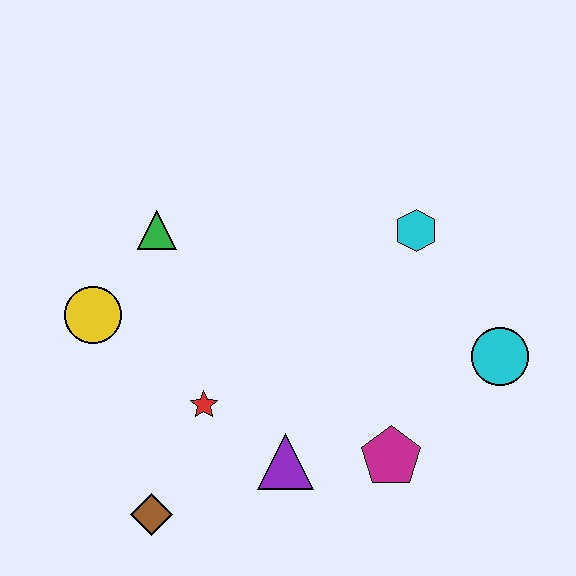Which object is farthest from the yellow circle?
The cyan circle is farthest from the yellow circle.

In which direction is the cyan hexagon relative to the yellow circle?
The cyan hexagon is to the right of the yellow circle.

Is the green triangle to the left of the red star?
Yes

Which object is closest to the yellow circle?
The green triangle is closest to the yellow circle.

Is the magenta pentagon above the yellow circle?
No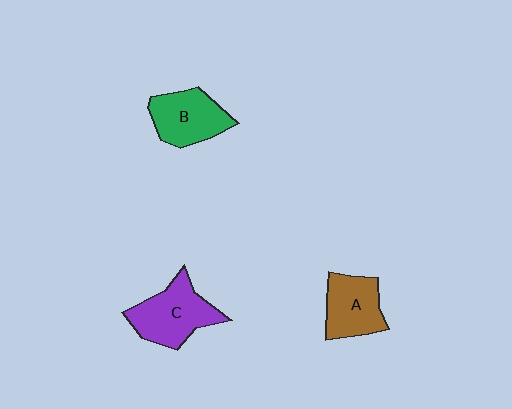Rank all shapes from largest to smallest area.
From largest to smallest: C (purple), B (green), A (brown).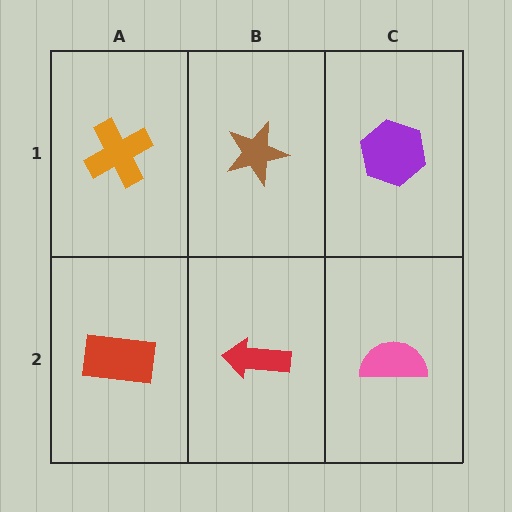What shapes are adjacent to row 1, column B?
A red arrow (row 2, column B), an orange cross (row 1, column A), a purple hexagon (row 1, column C).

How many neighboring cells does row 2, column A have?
2.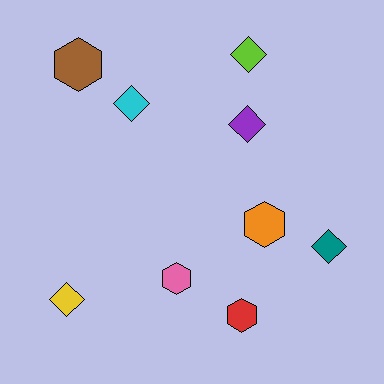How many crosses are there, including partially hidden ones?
There are no crosses.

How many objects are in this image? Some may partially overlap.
There are 9 objects.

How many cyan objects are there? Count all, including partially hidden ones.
There is 1 cyan object.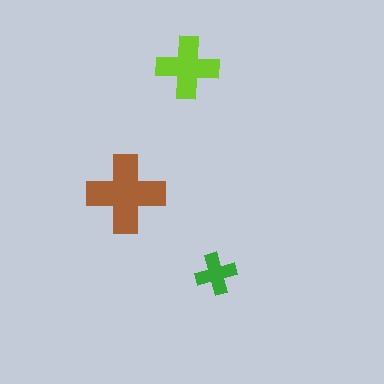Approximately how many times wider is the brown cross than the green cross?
About 2 times wider.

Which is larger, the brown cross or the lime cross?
The brown one.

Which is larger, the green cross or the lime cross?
The lime one.